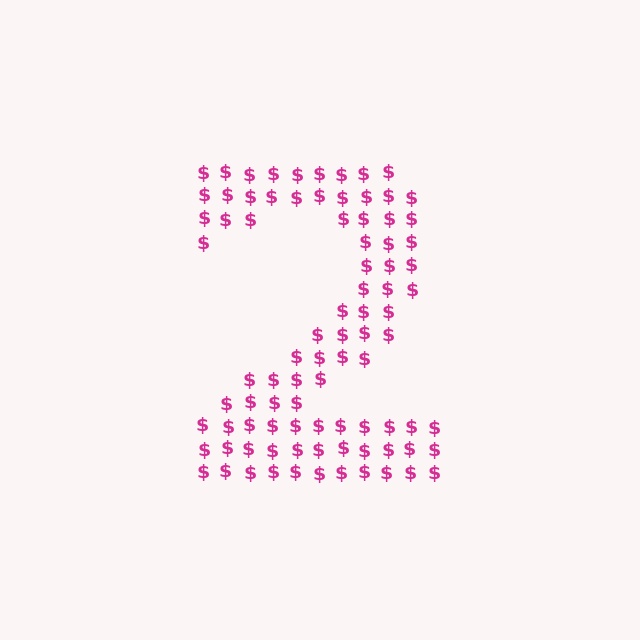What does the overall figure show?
The overall figure shows the digit 2.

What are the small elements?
The small elements are dollar signs.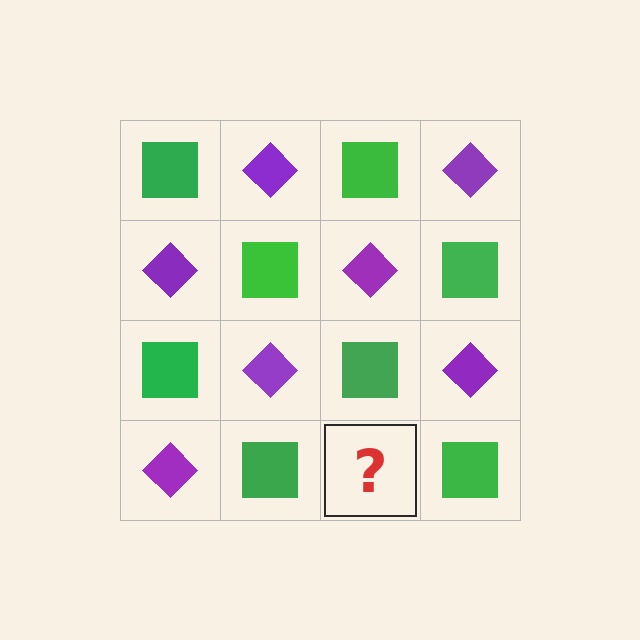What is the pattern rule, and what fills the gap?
The rule is that it alternates green square and purple diamond in a checkerboard pattern. The gap should be filled with a purple diamond.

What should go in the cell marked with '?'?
The missing cell should contain a purple diamond.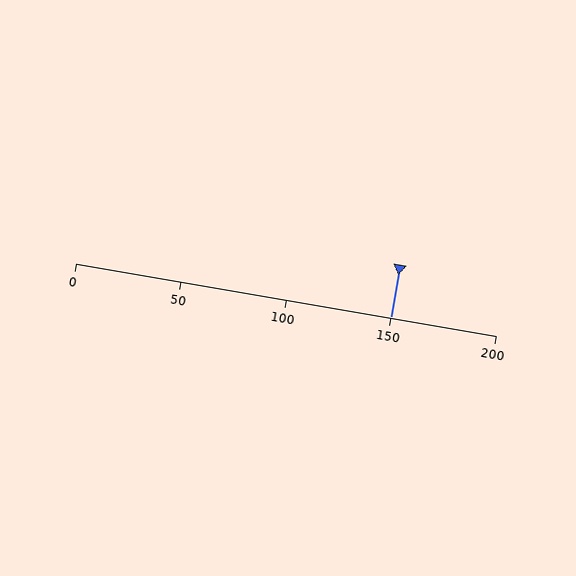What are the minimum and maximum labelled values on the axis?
The axis runs from 0 to 200.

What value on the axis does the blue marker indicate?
The marker indicates approximately 150.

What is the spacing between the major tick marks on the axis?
The major ticks are spaced 50 apart.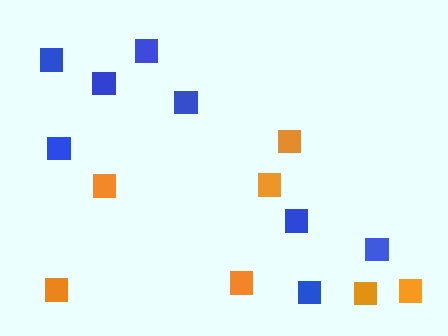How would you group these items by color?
There are 2 groups: one group of orange squares (7) and one group of blue squares (8).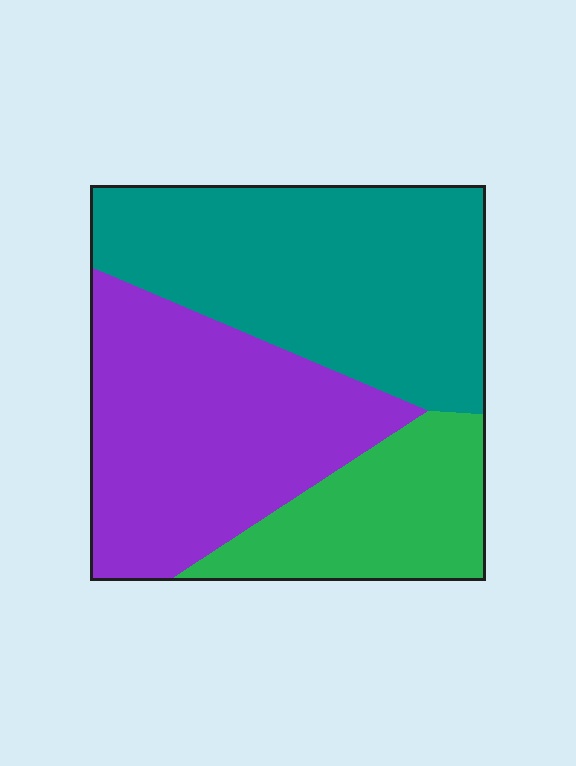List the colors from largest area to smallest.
From largest to smallest: teal, purple, green.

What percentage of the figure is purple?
Purple covers about 40% of the figure.